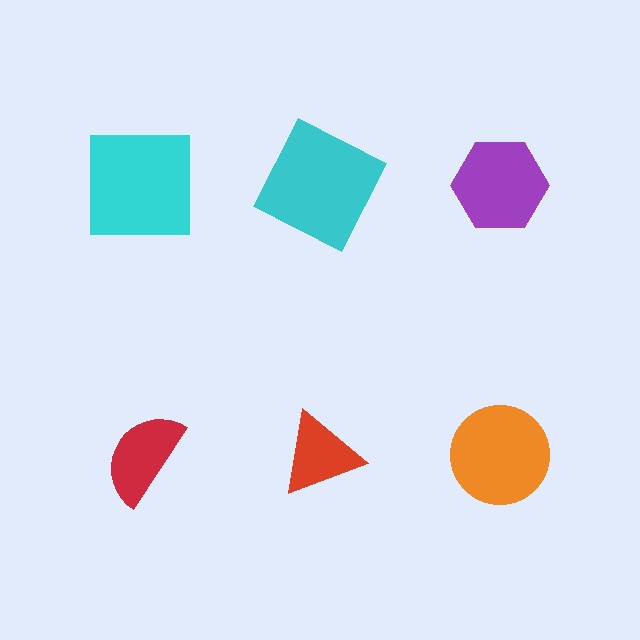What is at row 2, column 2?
A red triangle.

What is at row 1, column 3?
A purple hexagon.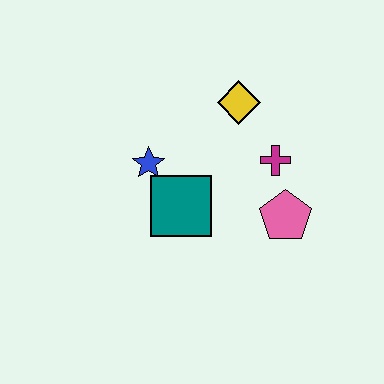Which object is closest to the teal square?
The blue star is closest to the teal square.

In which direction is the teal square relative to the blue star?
The teal square is below the blue star.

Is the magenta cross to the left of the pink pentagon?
Yes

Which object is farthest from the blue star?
The pink pentagon is farthest from the blue star.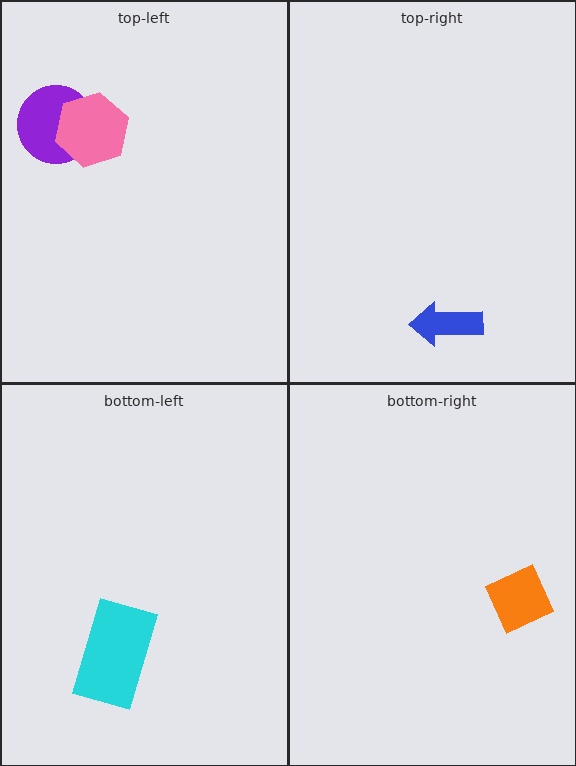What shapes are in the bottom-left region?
The cyan rectangle.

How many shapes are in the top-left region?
2.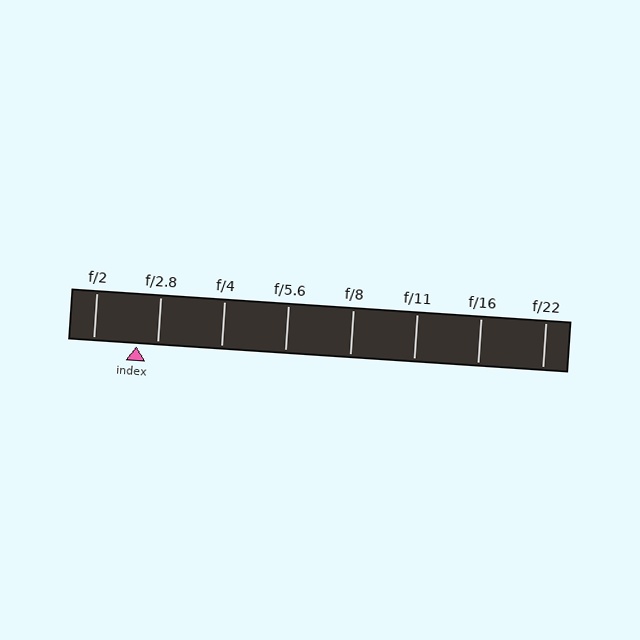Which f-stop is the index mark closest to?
The index mark is closest to f/2.8.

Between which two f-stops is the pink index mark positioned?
The index mark is between f/2 and f/2.8.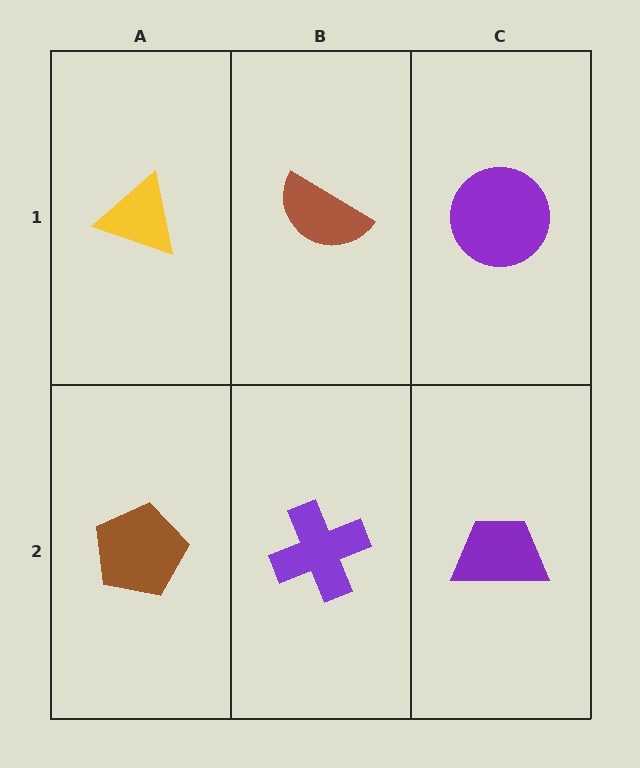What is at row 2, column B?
A purple cross.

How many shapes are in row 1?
3 shapes.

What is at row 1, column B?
A brown semicircle.